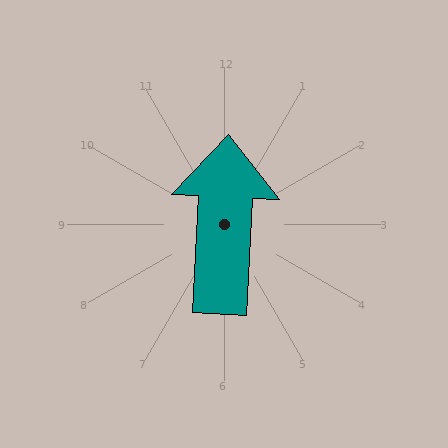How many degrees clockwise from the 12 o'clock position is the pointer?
Approximately 3 degrees.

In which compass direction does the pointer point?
North.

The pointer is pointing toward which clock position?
Roughly 12 o'clock.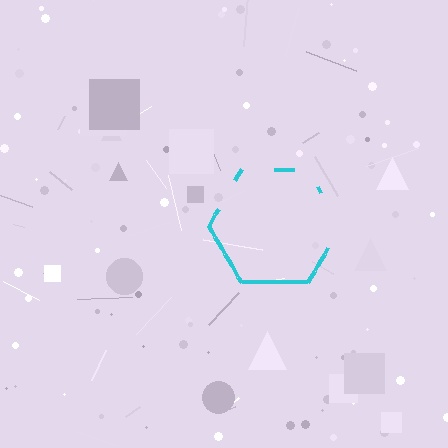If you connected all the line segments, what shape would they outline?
They would outline a hexagon.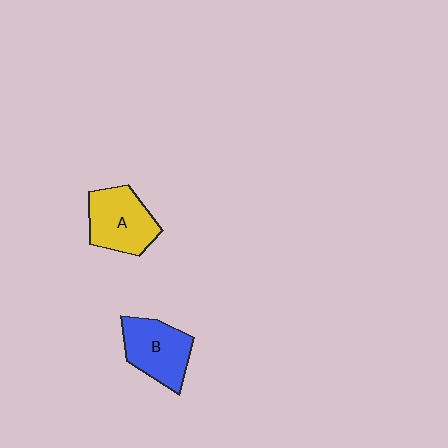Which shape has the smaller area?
Shape B (blue).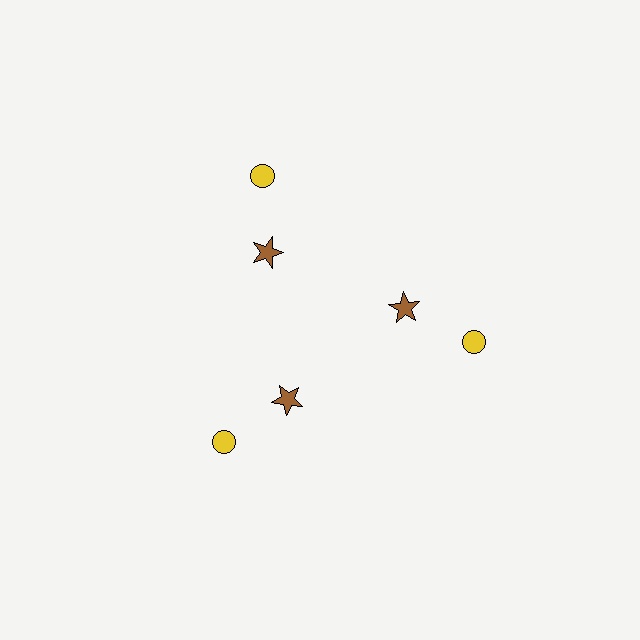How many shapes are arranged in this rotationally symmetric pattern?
There are 6 shapes, arranged in 3 groups of 2.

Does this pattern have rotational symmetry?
Yes, this pattern has 3-fold rotational symmetry. It looks the same after rotating 120 degrees around the center.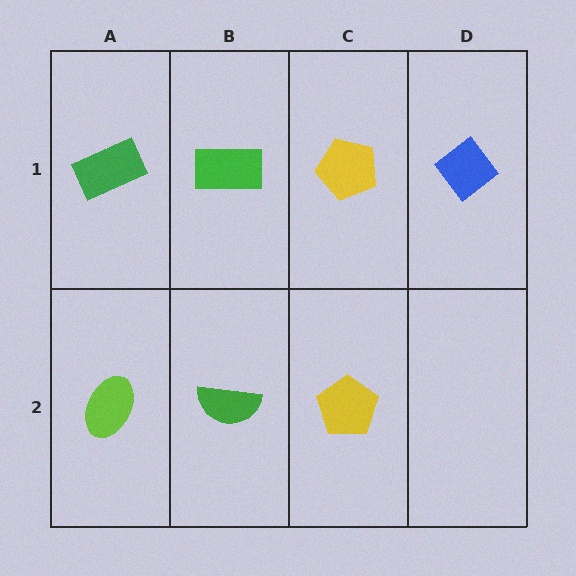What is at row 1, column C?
A yellow pentagon.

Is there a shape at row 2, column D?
No, that cell is empty.